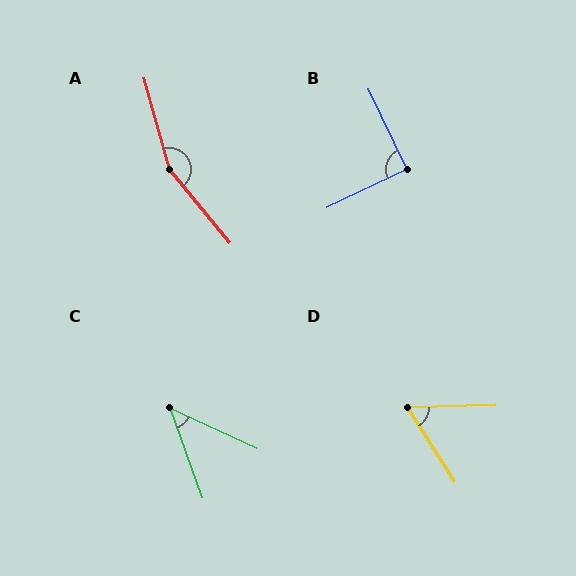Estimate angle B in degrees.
Approximately 90 degrees.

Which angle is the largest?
A, at approximately 156 degrees.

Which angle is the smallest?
C, at approximately 45 degrees.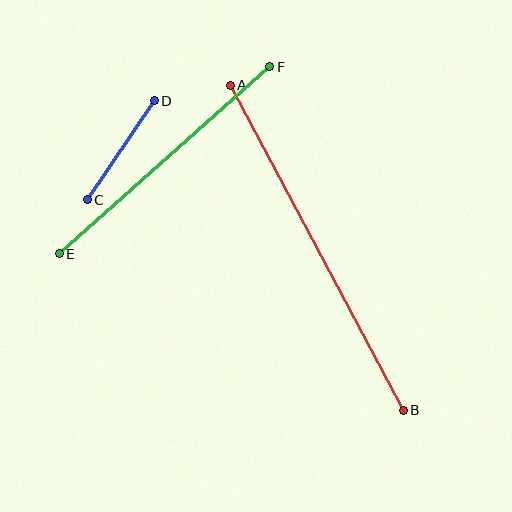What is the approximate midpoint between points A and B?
The midpoint is at approximately (317, 248) pixels.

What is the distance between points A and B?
The distance is approximately 368 pixels.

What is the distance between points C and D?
The distance is approximately 120 pixels.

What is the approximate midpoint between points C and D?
The midpoint is at approximately (121, 150) pixels.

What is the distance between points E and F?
The distance is approximately 282 pixels.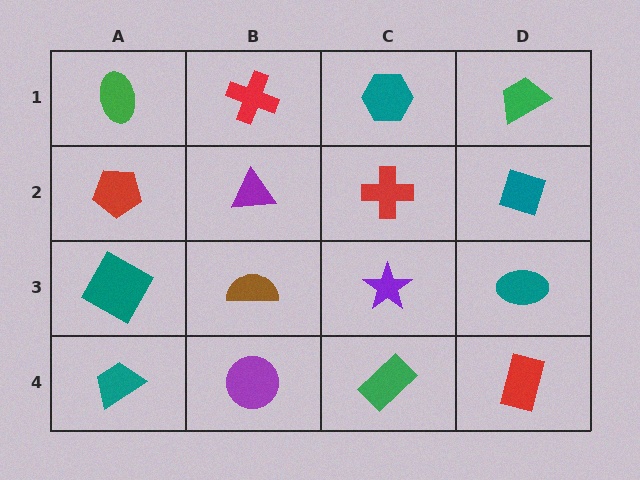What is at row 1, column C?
A teal hexagon.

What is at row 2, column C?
A red cross.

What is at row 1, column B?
A red cross.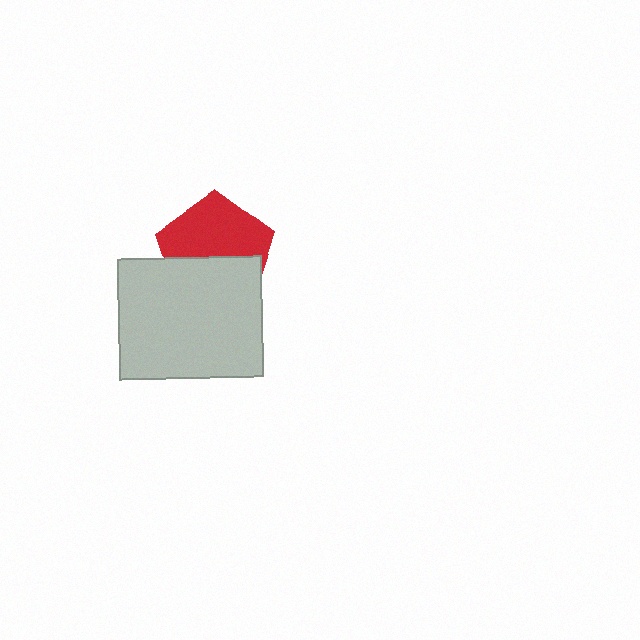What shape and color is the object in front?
The object in front is a light gray rectangle.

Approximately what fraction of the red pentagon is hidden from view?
Roughly 45% of the red pentagon is hidden behind the light gray rectangle.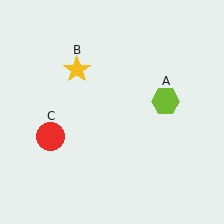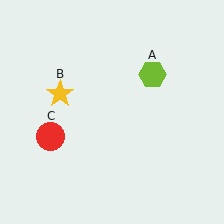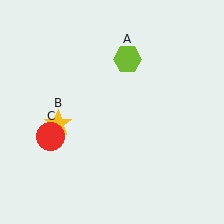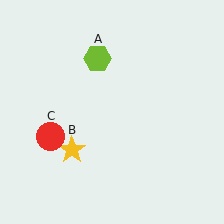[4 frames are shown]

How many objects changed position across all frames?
2 objects changed position: lime hexagon (object A), yellow star (object B).